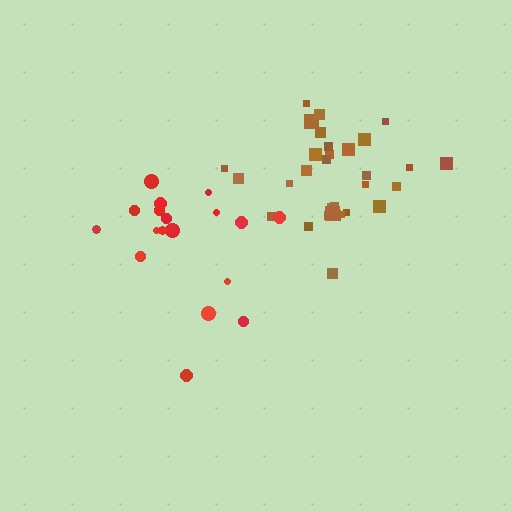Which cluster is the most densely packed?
Brown.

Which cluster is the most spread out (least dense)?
Red.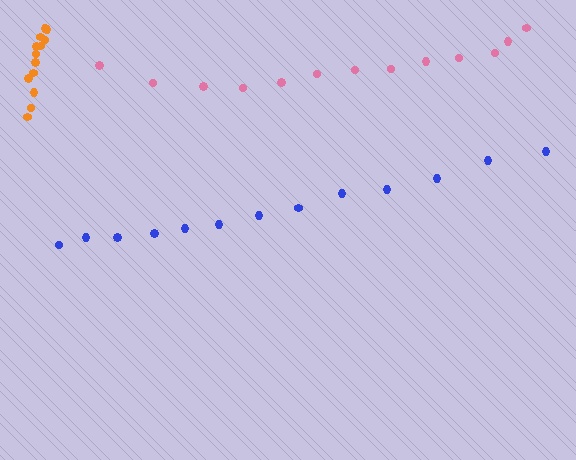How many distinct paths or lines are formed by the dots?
There are 3 distinct paths.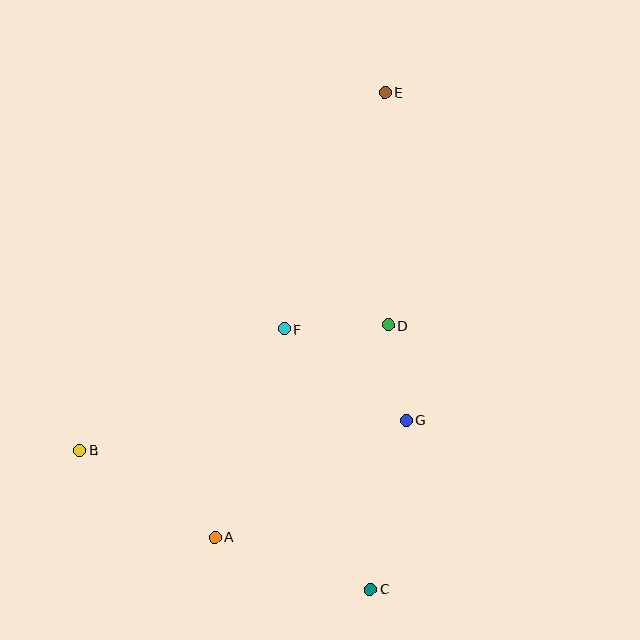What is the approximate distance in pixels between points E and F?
The distance between E and F is approximately 257 pixels.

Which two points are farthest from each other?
Points C and E are farthest from each other.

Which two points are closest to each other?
Points D and G are closest to each other.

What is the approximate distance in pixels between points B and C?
The distance between B and C is approximately 322 pixels.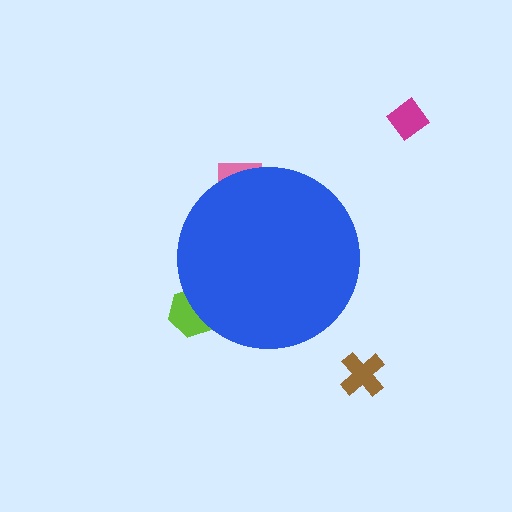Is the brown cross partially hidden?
No, the brown cross is fully visible.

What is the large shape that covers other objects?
A blue circle.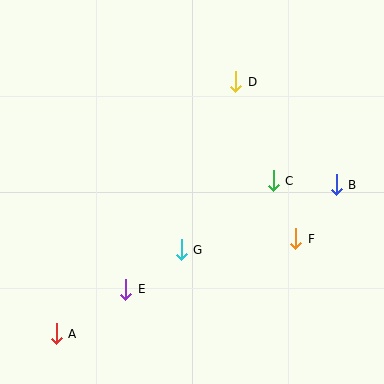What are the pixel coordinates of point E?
Point E is at (126, 289).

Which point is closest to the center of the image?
Point G at (181, 250) is closest to the center.